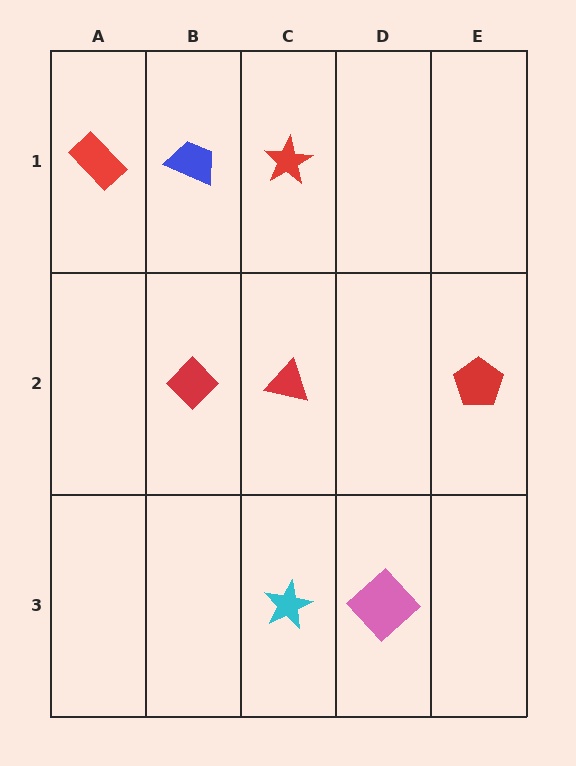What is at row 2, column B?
A red diamond.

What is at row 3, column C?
A cyan star.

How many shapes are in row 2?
3 shapes.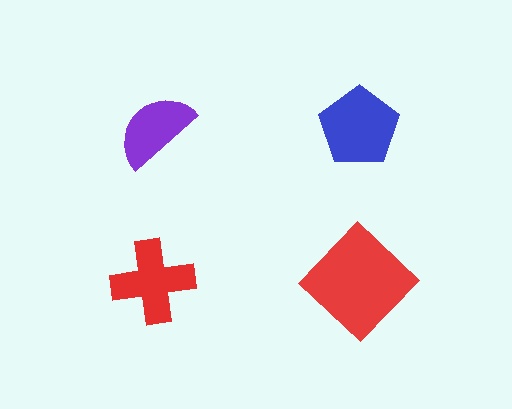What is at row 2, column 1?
A red cross.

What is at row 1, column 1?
A purple semicircle.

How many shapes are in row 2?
2 shapes.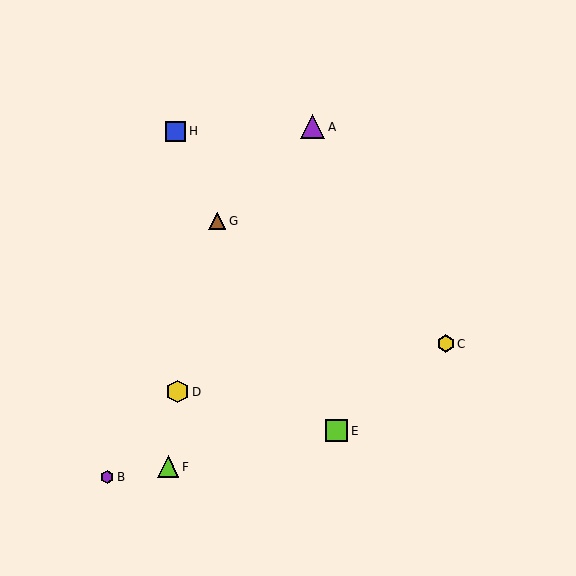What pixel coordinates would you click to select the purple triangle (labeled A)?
Click at (313, 127) to select the purple triangle A.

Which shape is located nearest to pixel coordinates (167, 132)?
The blue square (labeled H) at (176, 131) is nearest to that location.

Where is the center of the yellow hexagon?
The center of the yellow hexagon is at (177, 392).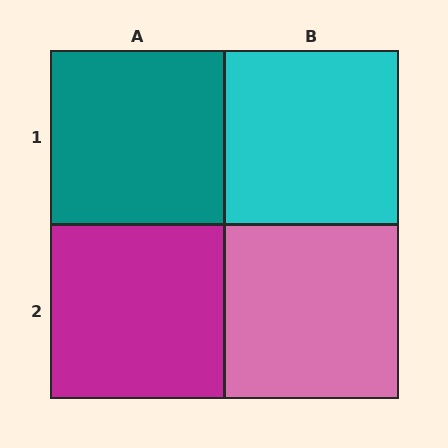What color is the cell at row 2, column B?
Pink.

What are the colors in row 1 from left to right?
Teal, cyan.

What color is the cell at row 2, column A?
Magenta.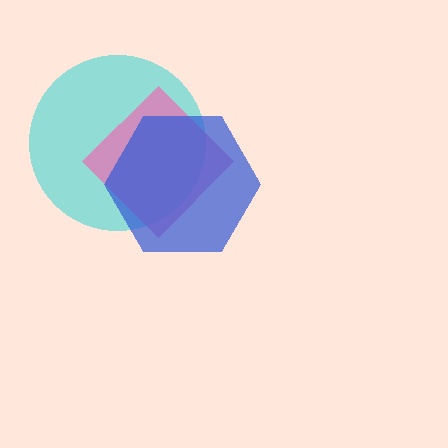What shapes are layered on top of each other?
The layered shapes are: a cyan circle, a pink diamond, a blue hexagon.